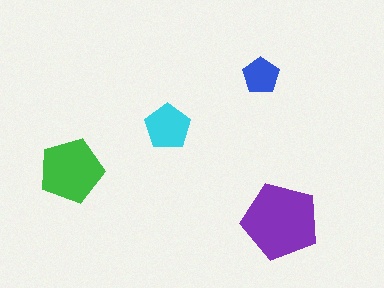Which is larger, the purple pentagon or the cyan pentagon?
The purple one.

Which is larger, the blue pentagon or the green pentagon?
The green one.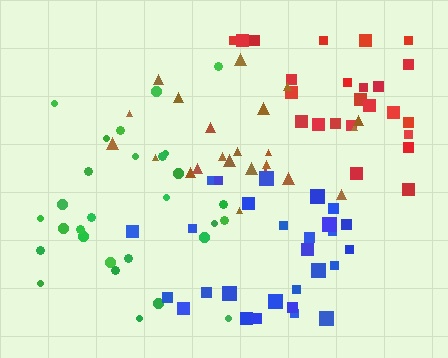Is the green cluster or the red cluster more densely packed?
Green.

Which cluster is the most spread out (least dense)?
Red.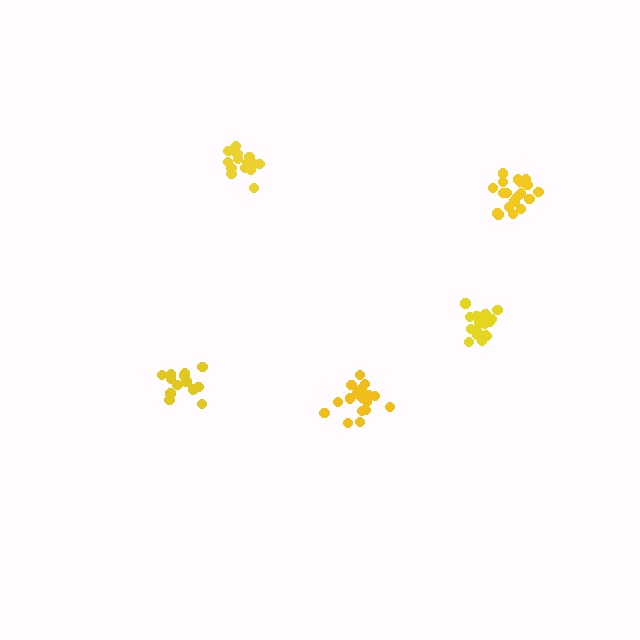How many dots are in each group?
Group 1: 15 dots, Group 2: 17 dots, Group 3: 14 dots, Group 4: 19 dots, Group 5: 20 dots (85 total).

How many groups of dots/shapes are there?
There are 5 groups.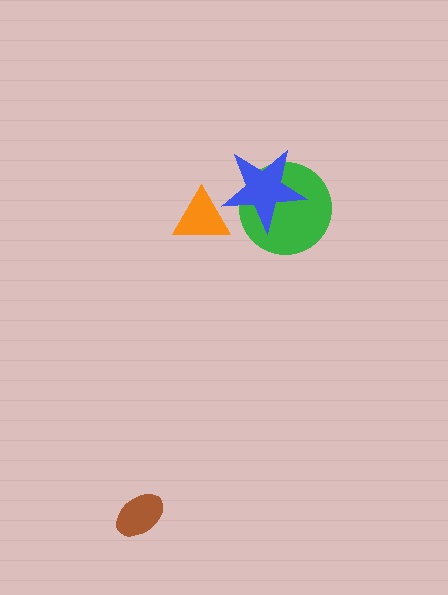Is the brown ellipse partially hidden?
No, no other shape covers it.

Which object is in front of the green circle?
The blue star is in front of the green circle.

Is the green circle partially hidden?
Yes, it is partially covered by another shape.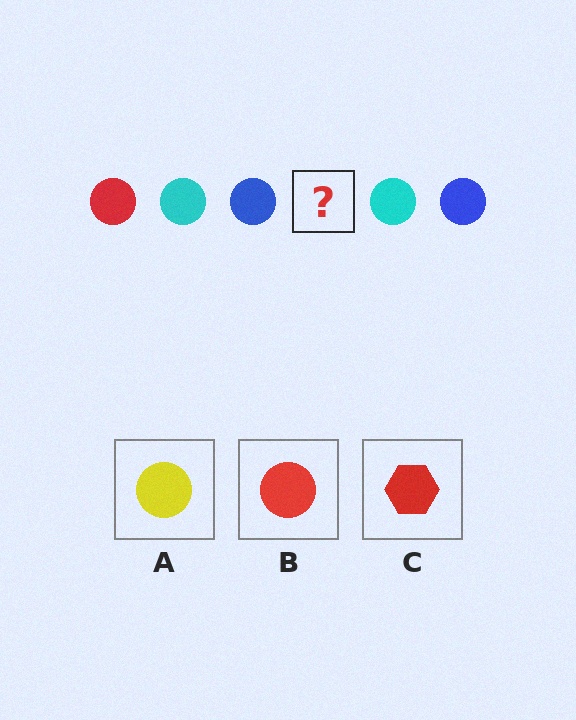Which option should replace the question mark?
Option B.